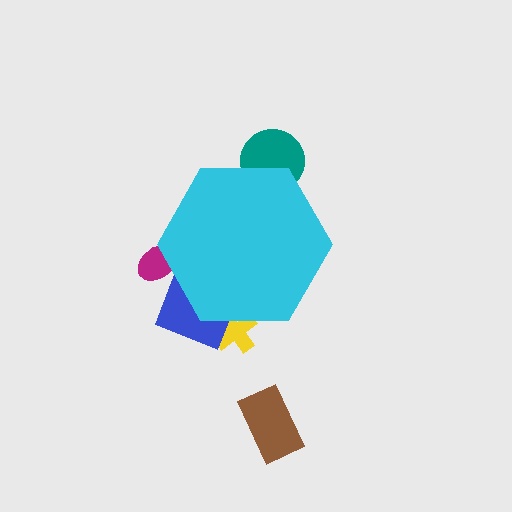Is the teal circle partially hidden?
Yes, the teal circle is partially hidden behind the cyan hexagon.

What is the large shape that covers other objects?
A cyan hexagon.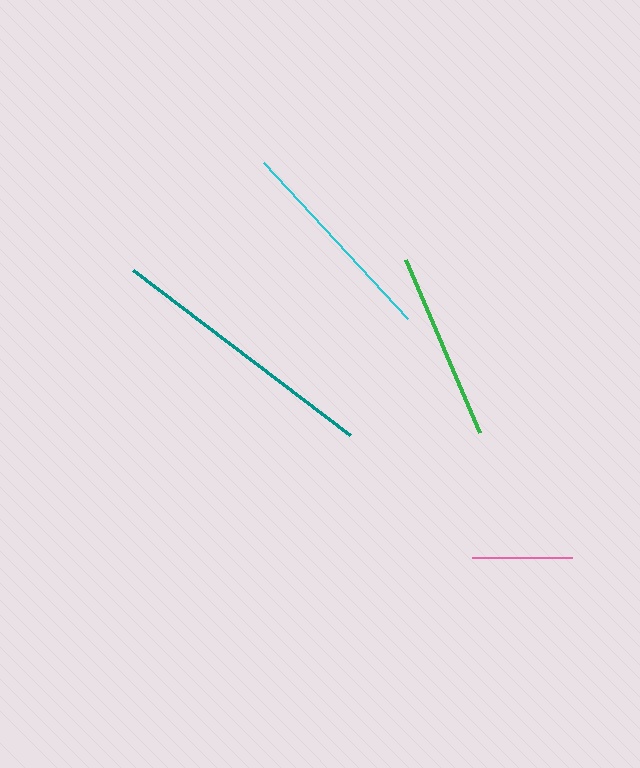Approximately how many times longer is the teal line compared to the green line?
The teal line is approximately 1.4 times the length of the green line.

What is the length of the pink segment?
The pink segment is approximately 100 pixels long.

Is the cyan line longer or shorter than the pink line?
The cyan line is longer than the pink line.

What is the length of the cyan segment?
The cyan segment is approximately 212 pixels long.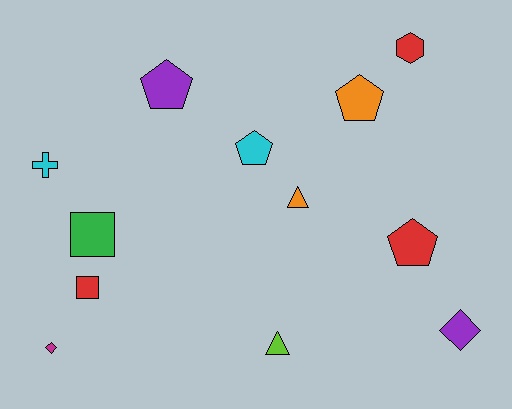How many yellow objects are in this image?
There are no yellow objects.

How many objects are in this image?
There are 12 objects.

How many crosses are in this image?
There is 1 cross.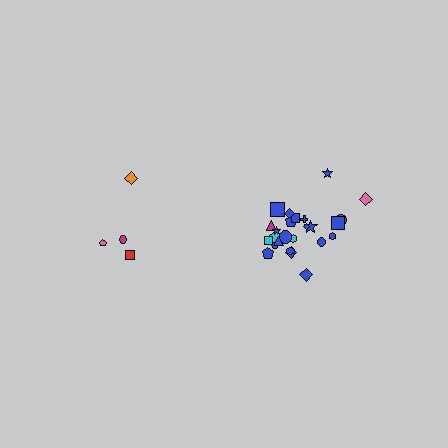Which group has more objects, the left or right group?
The right group.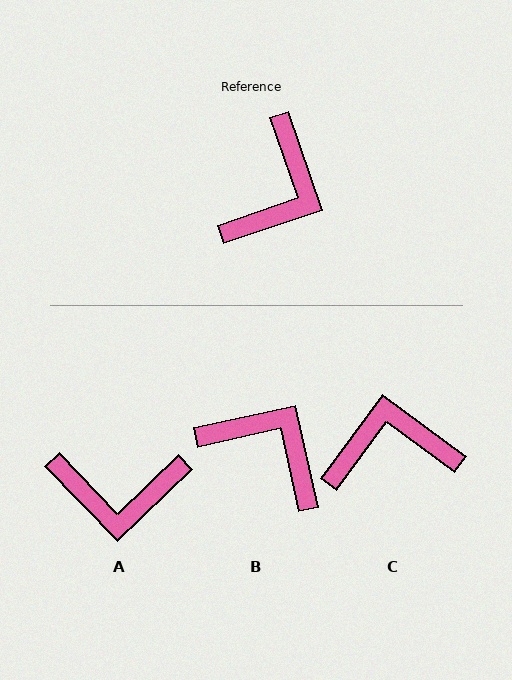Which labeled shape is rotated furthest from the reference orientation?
C, about 125 degrees away.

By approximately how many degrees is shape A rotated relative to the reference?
Approximately 65 degrees clockwise.